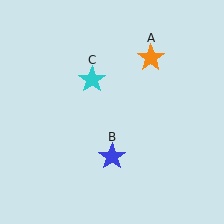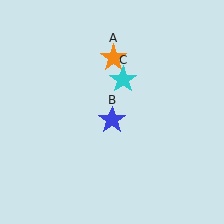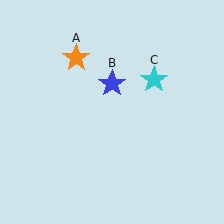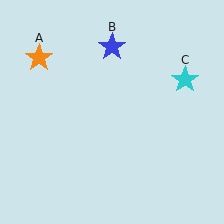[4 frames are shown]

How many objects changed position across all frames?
3 objects changed position: orange star (object A), blue star (object B), cyan star (object C).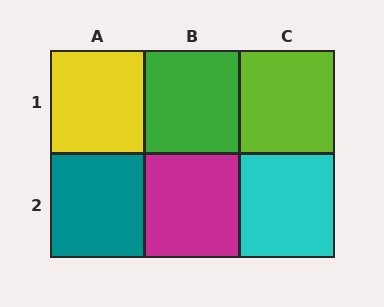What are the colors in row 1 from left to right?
Yellow, green, lime.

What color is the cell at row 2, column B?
Magenta.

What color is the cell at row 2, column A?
Teal.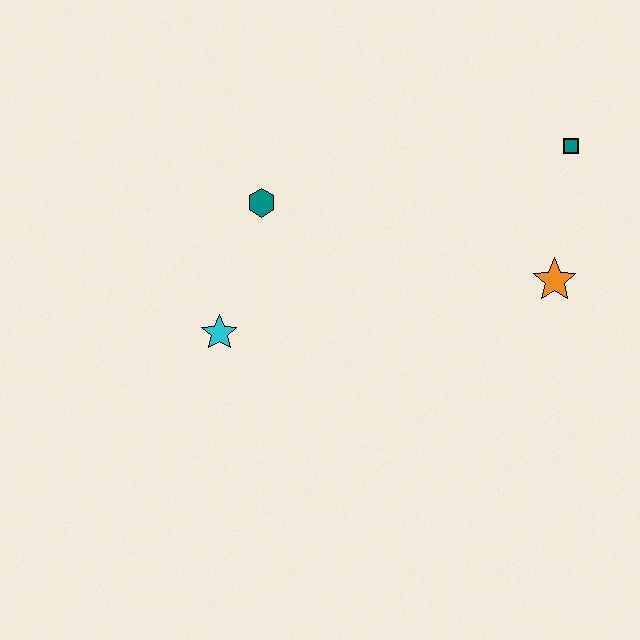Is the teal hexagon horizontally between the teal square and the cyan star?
Yes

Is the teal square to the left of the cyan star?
No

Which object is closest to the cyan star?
The teal hexagon is closest to the cyan star.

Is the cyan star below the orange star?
Yes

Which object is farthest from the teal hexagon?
The teal square is farthest from the teal hexagon.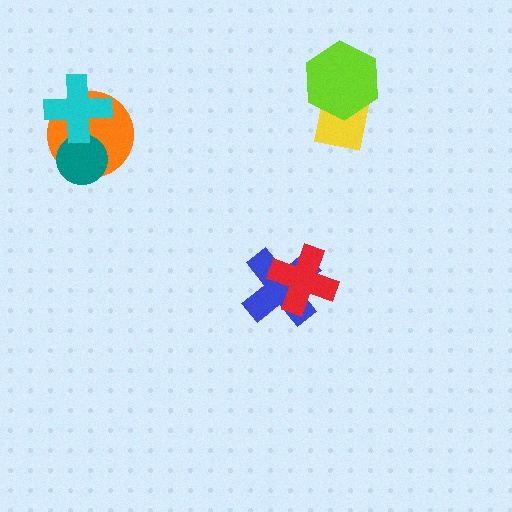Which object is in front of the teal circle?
The cyan cross is in front of the teal circle.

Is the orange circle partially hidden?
Yes, it is partially covered by another shape.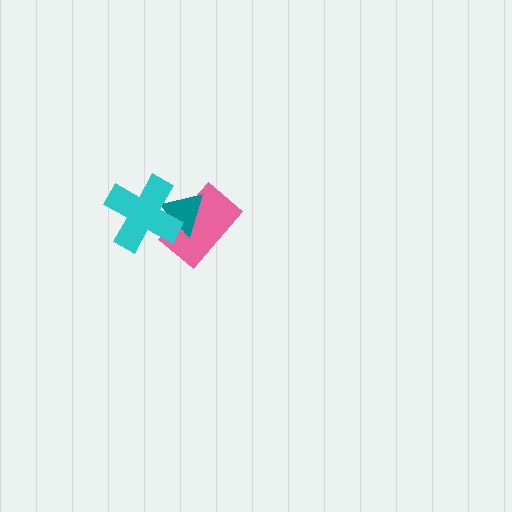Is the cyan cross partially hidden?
No, no other shape covers it.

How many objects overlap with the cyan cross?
2 objects overlap with the cyan cross.